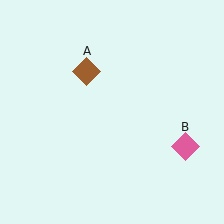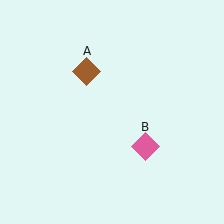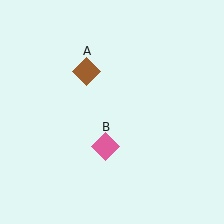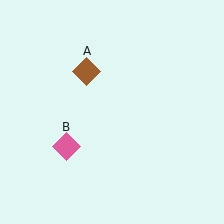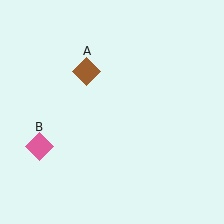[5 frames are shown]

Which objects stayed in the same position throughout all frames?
Brown diamond (object A) remained stationary.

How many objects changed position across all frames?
1 object changed position: pink diamond (object B).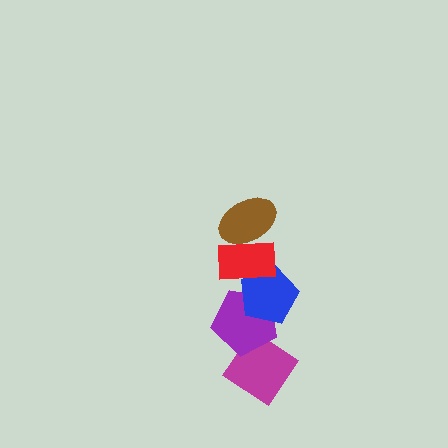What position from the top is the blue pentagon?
The blue pentagon is 3rd from the top.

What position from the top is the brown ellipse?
The brown ellipse is 1st from the top.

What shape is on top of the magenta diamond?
The purple pentagon is on top of the magenta diamond.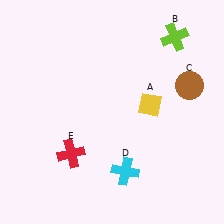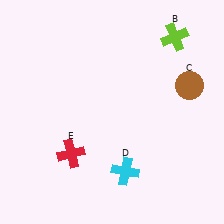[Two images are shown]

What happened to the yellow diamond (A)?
The yellow diamond (A) was removed in Image 2. It was in the top-right area of Image 1.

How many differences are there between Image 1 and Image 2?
There is 1 difference between the two images.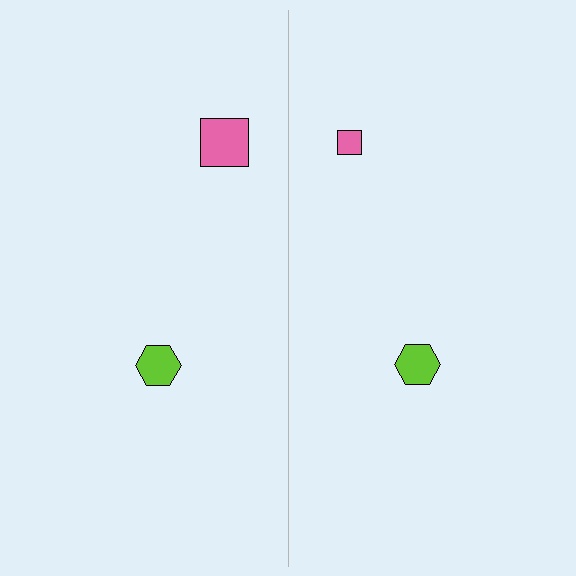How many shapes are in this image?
There are 4 shapes in this image.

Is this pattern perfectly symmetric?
No, the pattern is not perfectly symmetric. The pink square on the right side has a different size than its mirror counterpart.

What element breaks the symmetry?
The pink square on the right side has a different size than its mirror counterpart.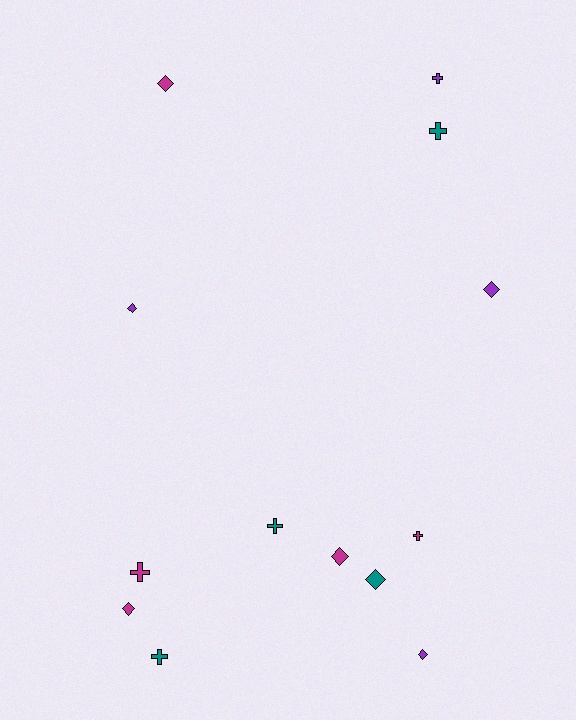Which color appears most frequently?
Magenta, with 5 objects.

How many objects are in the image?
There are 13 objects.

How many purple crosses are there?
There is 1 purple cross.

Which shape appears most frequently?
Diamond, with 7 objects.